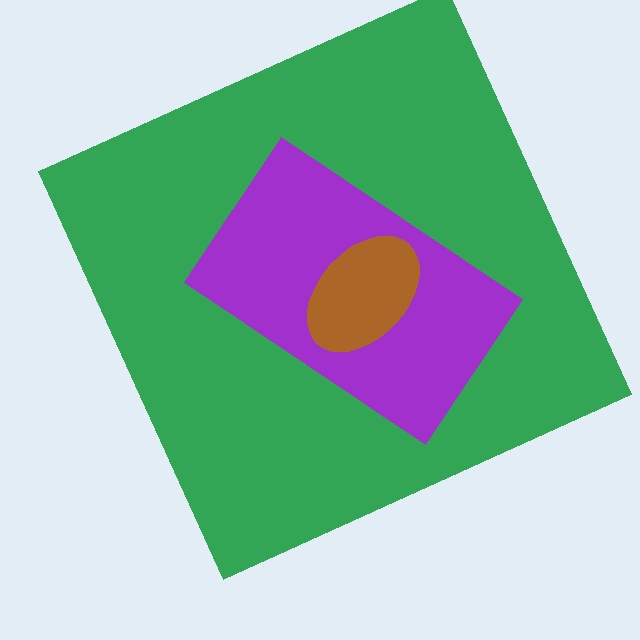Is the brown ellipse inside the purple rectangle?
Yes.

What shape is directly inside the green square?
The purple rectangle.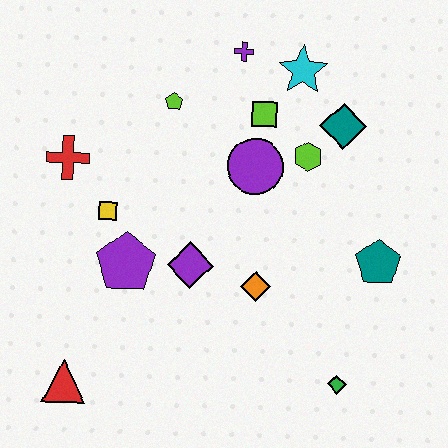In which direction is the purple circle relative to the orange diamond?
The purple circle is above the orange diamond.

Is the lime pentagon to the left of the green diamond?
Yes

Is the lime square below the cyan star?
Yes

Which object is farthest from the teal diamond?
The red triangle is farthest from the teal diamond.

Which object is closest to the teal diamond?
The lime hexagon is closest to the teal diamond.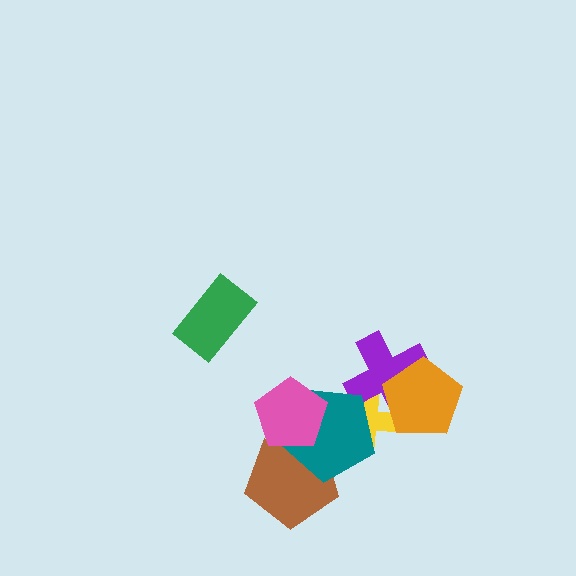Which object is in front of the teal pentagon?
The pink pentagon is in front of the teal pentagon.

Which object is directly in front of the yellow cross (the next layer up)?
The purple cross is directly in front of the yellow cross.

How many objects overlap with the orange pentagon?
2 objects overlap with the orange pentagon.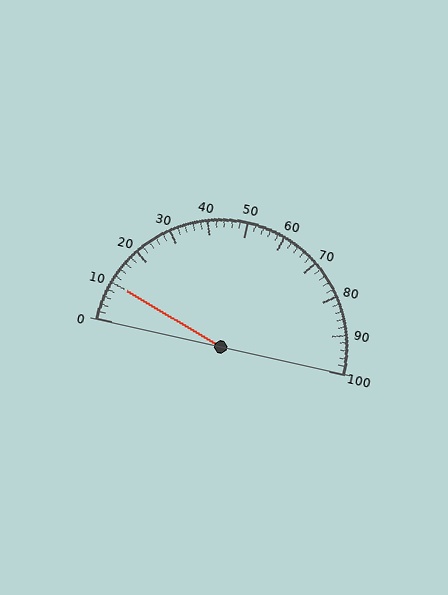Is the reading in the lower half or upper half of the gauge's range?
The reading is in the lower half of the range (0 to 100).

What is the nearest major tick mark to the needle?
The nearest major tick mark is 10.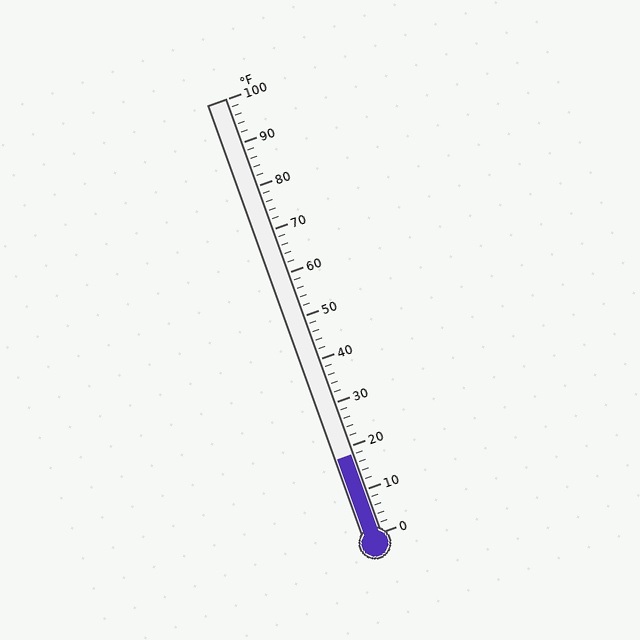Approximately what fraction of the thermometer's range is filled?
The thermometer is filled to approximately 20% of its range.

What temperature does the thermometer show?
The thermometer shows approximately 18°F.